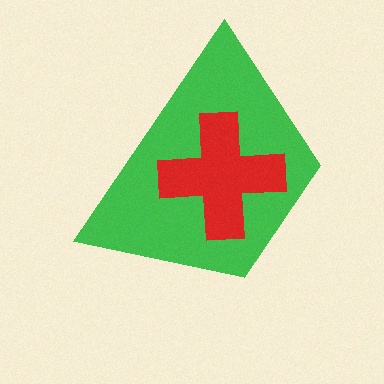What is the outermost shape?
The green trapezoid.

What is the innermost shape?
The red cross.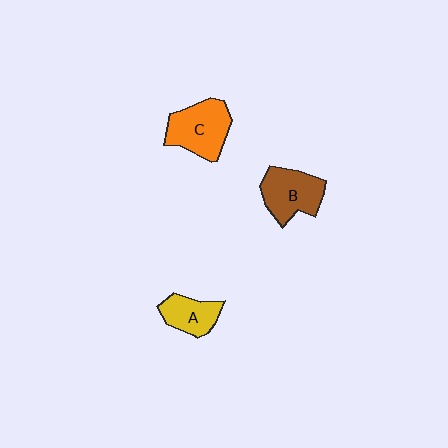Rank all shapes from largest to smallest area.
From largest to smallest: C (orange), B (brown), A (yellow).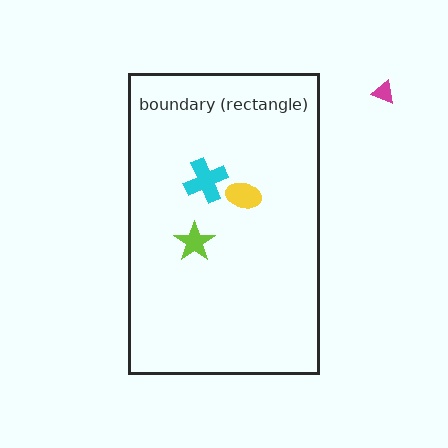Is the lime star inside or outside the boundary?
Inside.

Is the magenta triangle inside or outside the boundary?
Outside.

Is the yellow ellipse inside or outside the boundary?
Inside.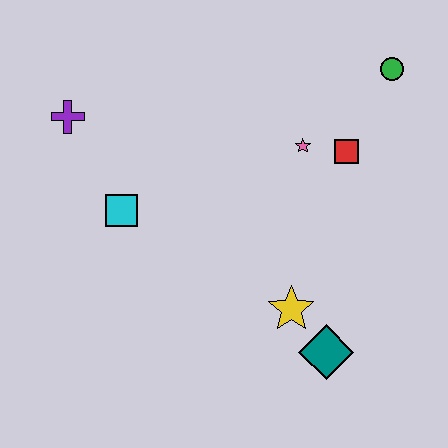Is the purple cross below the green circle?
Yes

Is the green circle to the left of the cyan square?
No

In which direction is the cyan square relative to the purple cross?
The cyan square is below the purple cross.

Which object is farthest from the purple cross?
The teal diamond is farthest from the purple cross.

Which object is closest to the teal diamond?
The yellow star is closest to the teal diamond.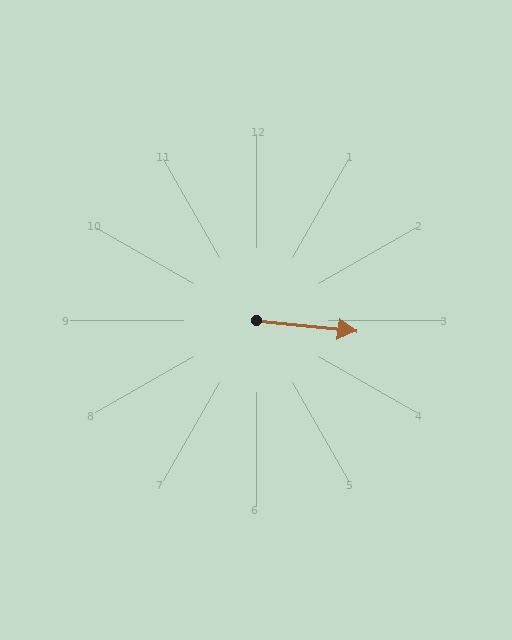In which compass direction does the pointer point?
East.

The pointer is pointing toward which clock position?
Roughly 3 o'clock.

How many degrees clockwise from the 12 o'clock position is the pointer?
Approximately 96 degrees.